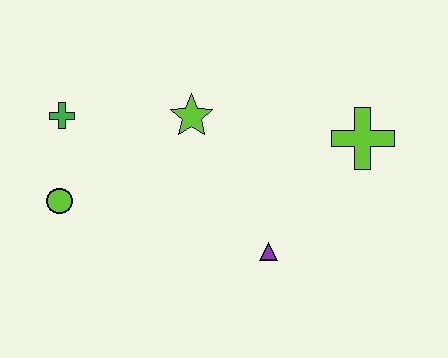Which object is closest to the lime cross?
The purple triangle is closest to the lime cross.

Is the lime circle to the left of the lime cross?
Yes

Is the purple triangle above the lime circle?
No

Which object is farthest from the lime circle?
The lime cross is farthest from the lime circle.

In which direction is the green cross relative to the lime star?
The green cross is to the left of the lime star.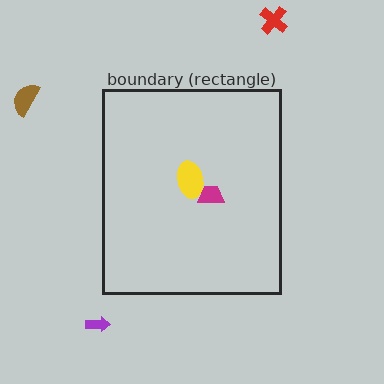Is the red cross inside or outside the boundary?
Outside.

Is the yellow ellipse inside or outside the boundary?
Inside.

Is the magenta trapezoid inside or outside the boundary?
Inside.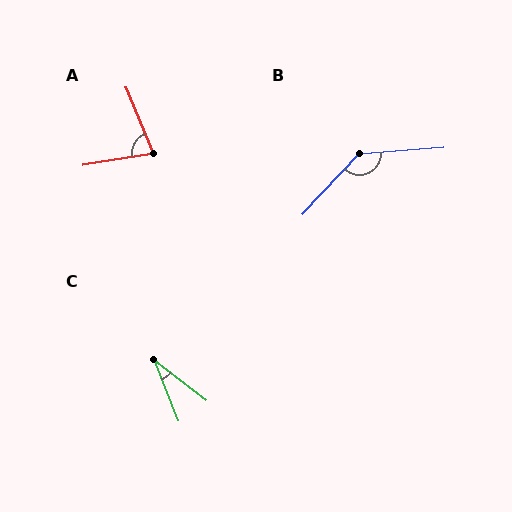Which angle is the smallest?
C, at approximately 31 degrees.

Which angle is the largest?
B, at approximately 138 degrees.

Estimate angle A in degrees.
Approximately 76 degrees.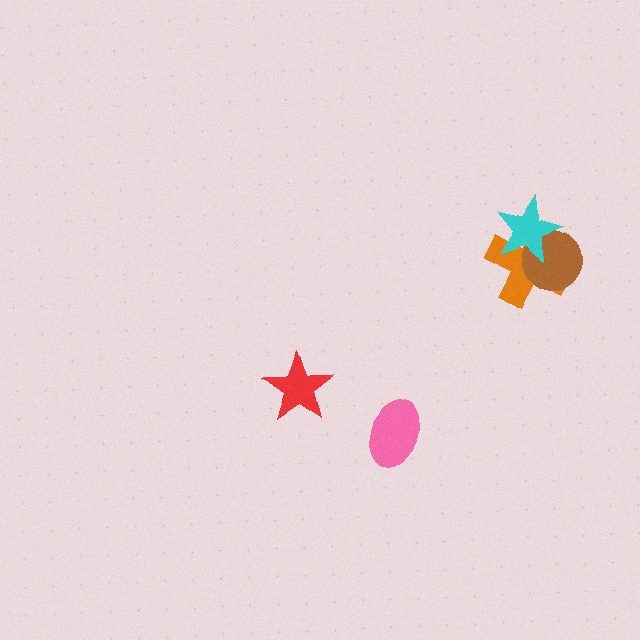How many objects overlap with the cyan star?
2 objects overlap with the cyan star.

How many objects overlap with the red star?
0 objects overlap with the red star.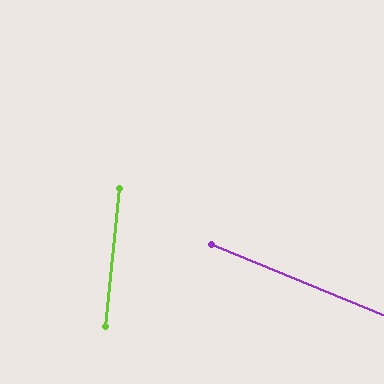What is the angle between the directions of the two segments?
Approximately 74 degrees.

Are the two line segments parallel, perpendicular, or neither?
Neither parallel nor perpendicular — they differ by about 74°.